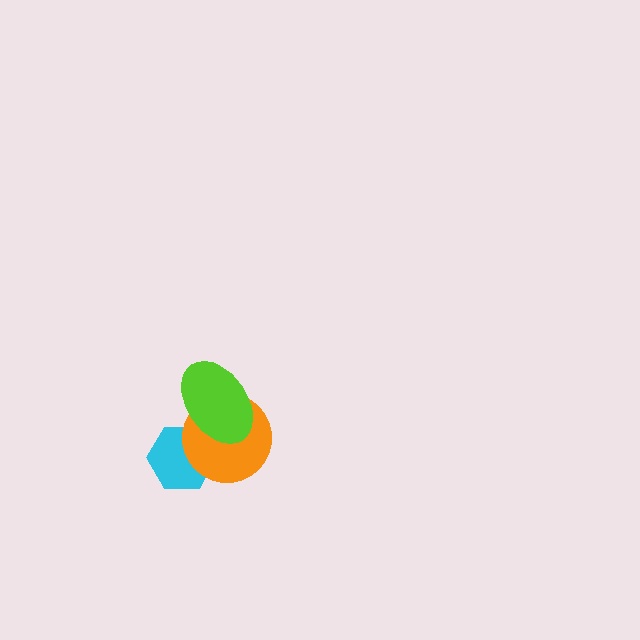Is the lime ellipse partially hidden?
No, no other shape covers it.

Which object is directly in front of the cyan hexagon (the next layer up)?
The orange circle is directly in front of the cyan hexagon.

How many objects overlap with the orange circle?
2 objects overlap with the orange circle.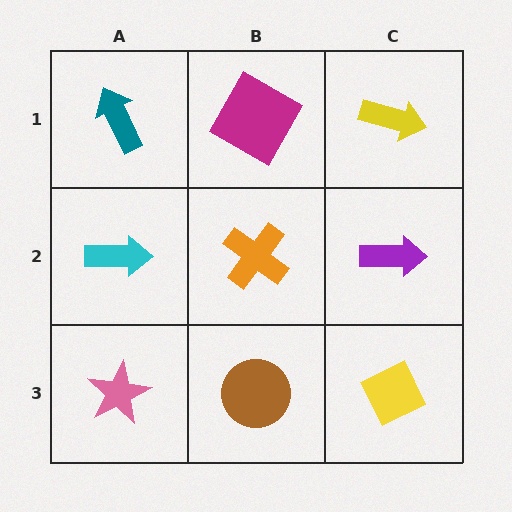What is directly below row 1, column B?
An orange cross.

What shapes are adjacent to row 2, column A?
A teal arrow (row 1, column A), a pink star (row 3, column A), an orange cross (row 2, column B).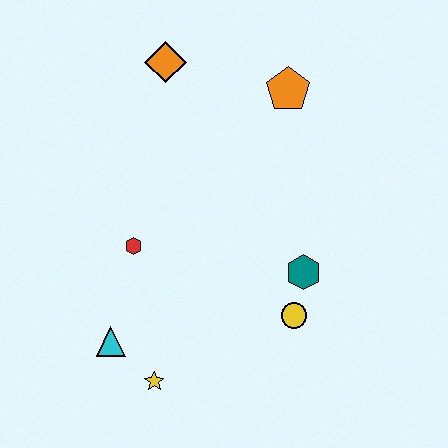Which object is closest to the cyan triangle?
The yellow star is closest to the cyan triangle.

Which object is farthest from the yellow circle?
The orange diamond is farthest from the yellow circle.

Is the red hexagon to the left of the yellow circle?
Yes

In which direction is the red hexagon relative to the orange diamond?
The red hexagon is below the orange diamond.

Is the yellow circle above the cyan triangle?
Yes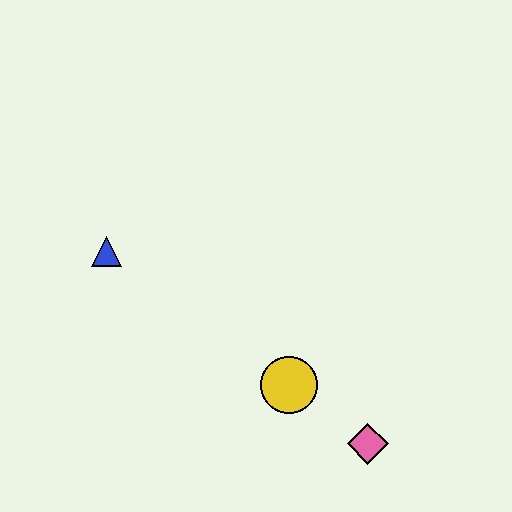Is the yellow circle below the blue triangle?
Yes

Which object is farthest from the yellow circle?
The blue triangle is farthest from the yellow circle.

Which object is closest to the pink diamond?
The yellow circle is closest to the pink diamond.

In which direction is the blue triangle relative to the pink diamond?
The blue triangle is to the left of the pink diamond.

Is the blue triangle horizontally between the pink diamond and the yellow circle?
No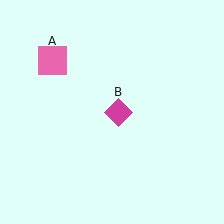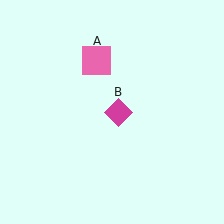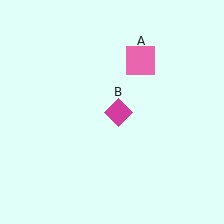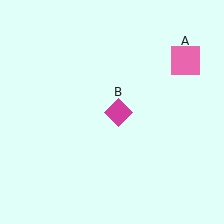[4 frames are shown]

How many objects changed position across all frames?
1 object changed position: pink square (object A).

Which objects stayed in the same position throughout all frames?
Magenta diamond (object B) remained stationary.